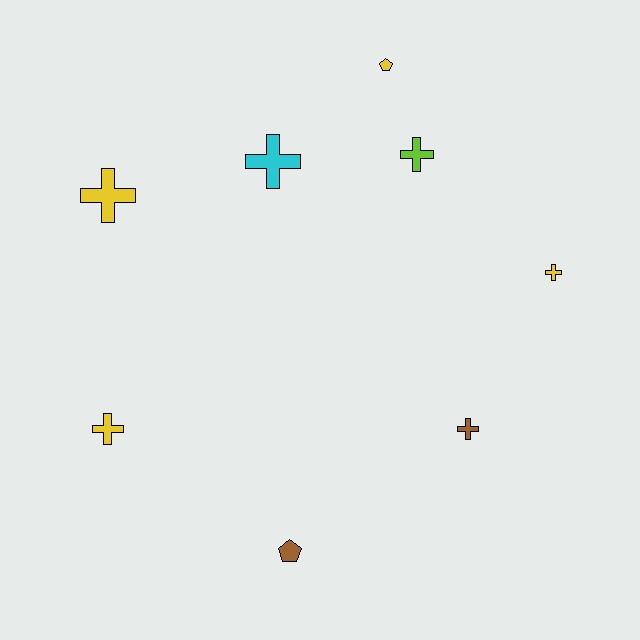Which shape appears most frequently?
Cross, with 6 objects.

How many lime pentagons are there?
There are no lime pentagons.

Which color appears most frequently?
Yellow, with 4 objects.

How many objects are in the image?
There are 8 objects.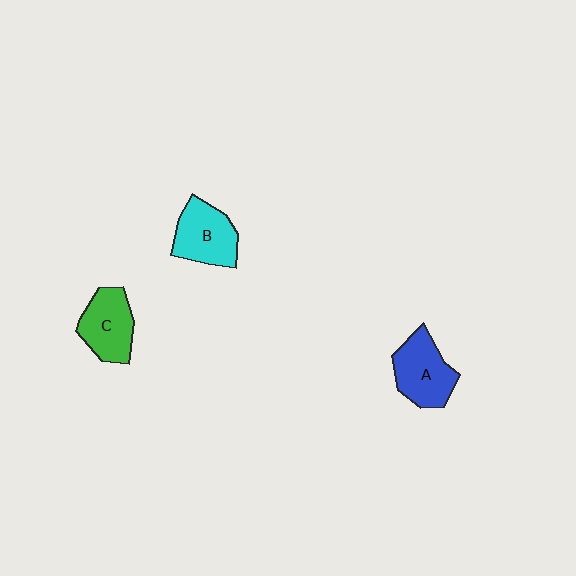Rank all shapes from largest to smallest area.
From largest to smallest: A (blue), B (cyan), C (green).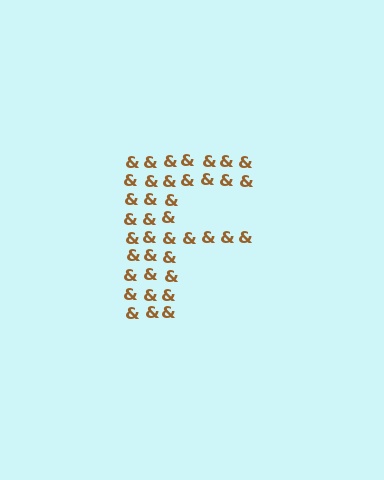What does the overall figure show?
The overall figure shows the letter F.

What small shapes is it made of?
It is made of small ampersands.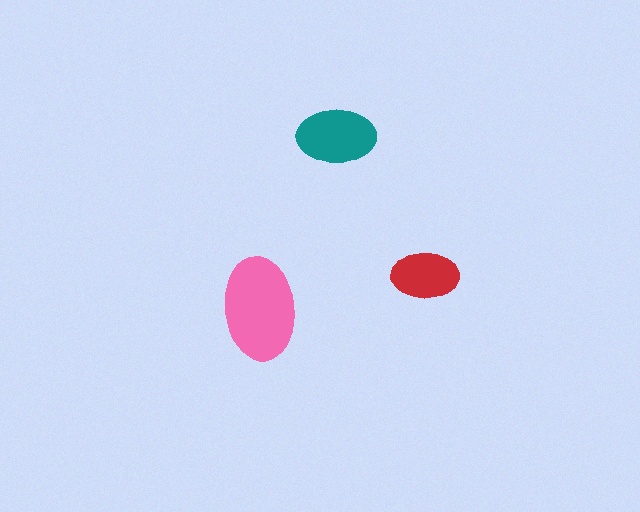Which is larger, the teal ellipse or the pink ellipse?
The pink one.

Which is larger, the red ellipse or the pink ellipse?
The pink one.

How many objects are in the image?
There are 3 objects in the image.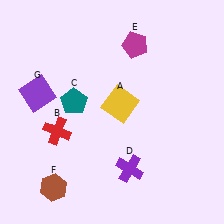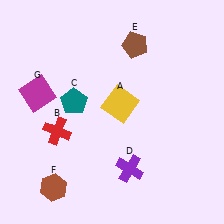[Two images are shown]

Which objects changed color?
E changed from magenta to brown. G changed from purple to magenta.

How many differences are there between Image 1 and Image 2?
There are 2 differences between the two images.